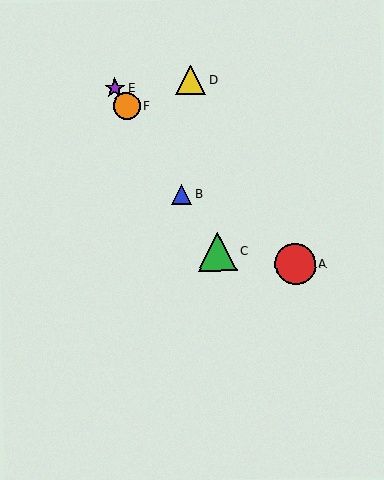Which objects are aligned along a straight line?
Objects B, C, E, F are aligned along a straight line.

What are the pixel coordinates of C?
Object C is at (217, 251).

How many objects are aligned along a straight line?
4 objects (B, C, E, F) are aligned along a straight line.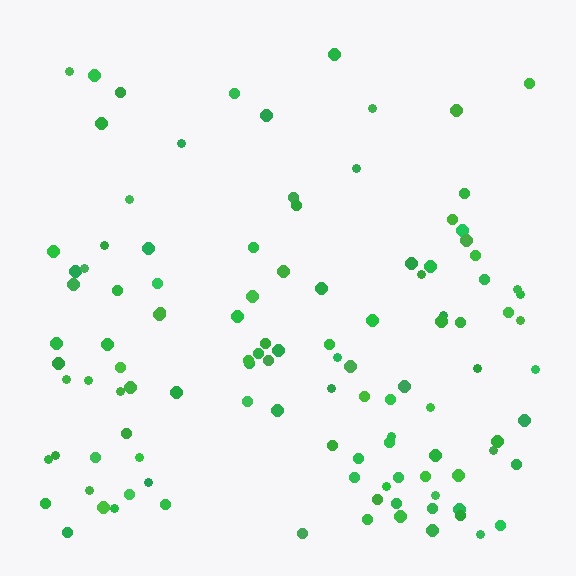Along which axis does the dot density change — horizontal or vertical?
Vertical.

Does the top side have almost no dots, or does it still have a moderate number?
Still a moderate number, just noticeably fewer than the bottom.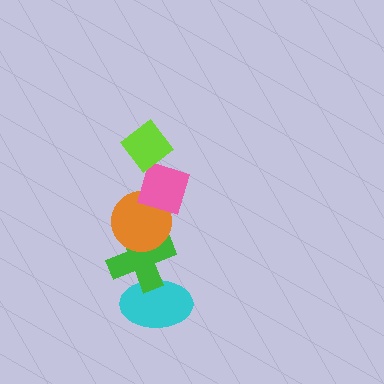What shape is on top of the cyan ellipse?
The green cross is on top of the cyan ellipse.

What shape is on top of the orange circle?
The pink diamond is on top of the orange circle.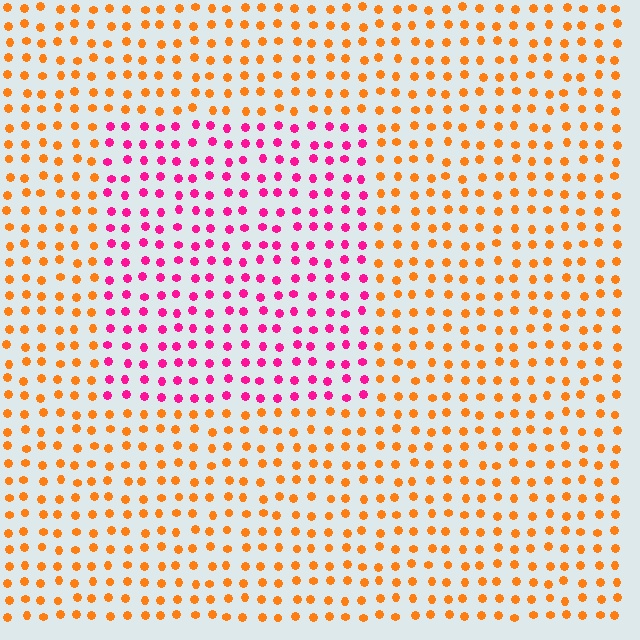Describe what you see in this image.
The image is filled with small orange elements in a uniform arrangement. A rectangle-shaped region is visible where the elements are tinted to a slightly different hue, forming a subtle color boundary.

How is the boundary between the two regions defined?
The boundary is defined purely by a slight shift in hue (about 62 degrees). Spacing, size, and orientation are identical on both sides.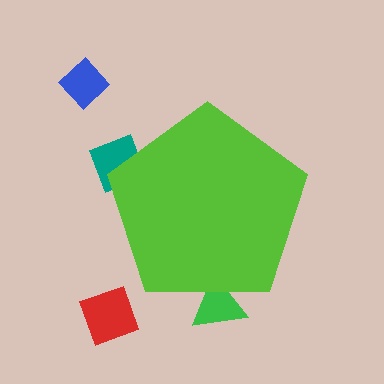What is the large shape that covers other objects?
A lime pentagon.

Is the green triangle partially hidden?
Yes, the green triangle is partially hidden behind the lime pentagon.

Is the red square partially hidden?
No, the red square is fully visible.